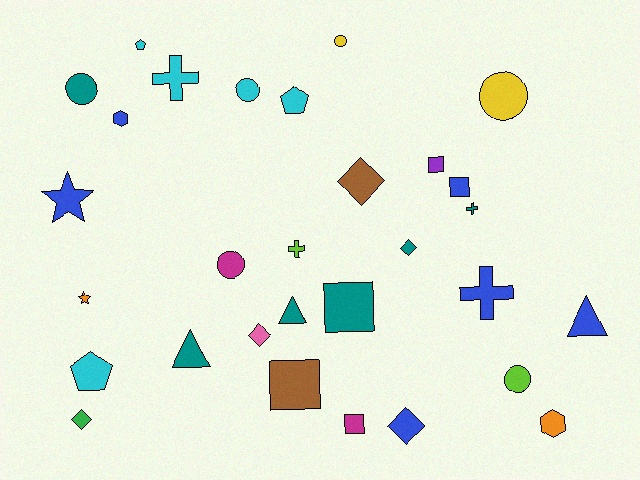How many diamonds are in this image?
There are 5 diamonds.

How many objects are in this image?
There are 30 objects.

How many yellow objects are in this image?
There are 2 yellow objects.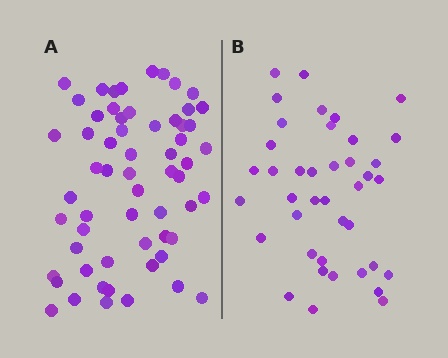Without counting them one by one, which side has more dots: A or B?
Region A (the left region) has more dots.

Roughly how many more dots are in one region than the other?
Region A has approximately 20 more dots than region B.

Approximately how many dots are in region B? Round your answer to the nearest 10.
About 40 dots.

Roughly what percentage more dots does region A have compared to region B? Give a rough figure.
About 50% more.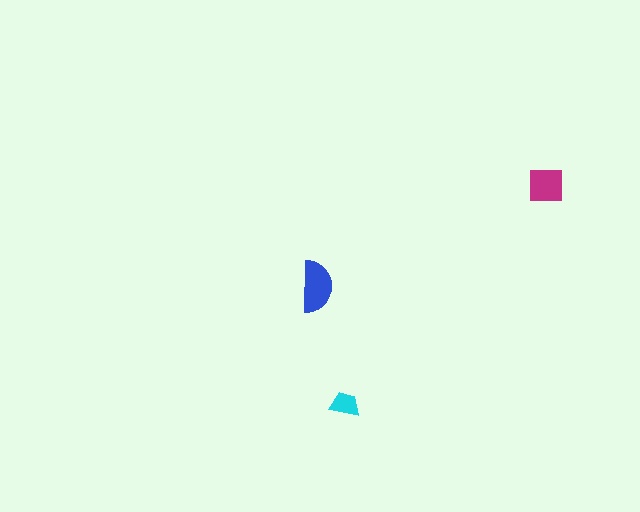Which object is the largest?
The blue semicircle.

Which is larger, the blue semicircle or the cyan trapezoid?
The blue semicircle.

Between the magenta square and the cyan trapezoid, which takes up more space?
The magenta square.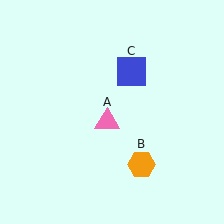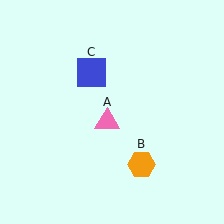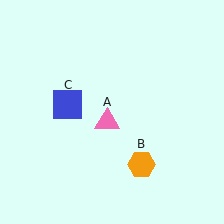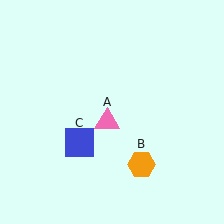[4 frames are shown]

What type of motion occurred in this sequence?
The blue square (object C) rotated counterclockwise around the center of the scene.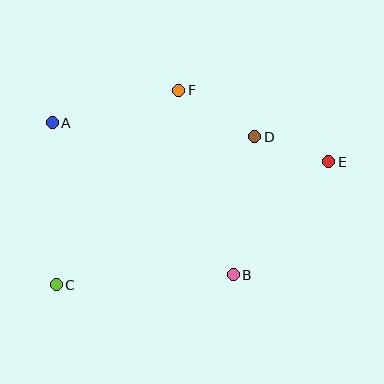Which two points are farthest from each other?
Points C and E are farthest from each other.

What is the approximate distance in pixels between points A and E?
The distance between A and E is approximately 280 pixels.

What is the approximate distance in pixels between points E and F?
The distance between E and F is approximately 166 pixels.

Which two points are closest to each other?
Points D and E are closest to each other.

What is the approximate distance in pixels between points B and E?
The distance between B and E is approximately 148 pixels.